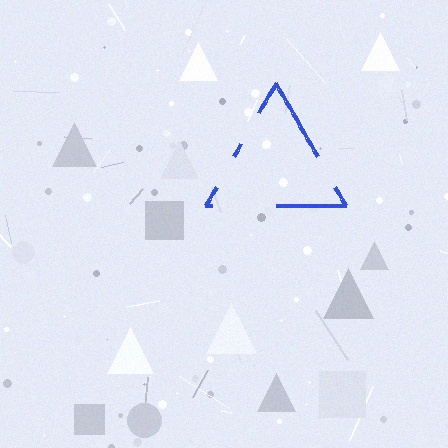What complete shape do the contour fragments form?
The contour fragments form a triangle.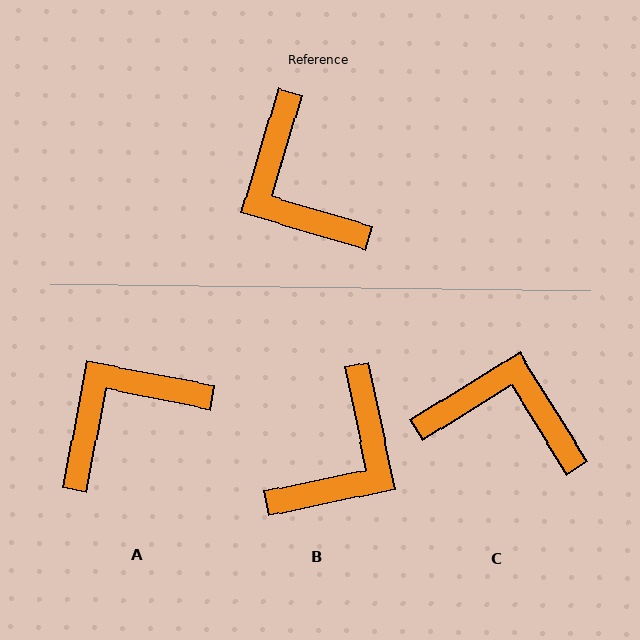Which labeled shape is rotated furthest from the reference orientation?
C, about 132 degrees away.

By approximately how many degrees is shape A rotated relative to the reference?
Approximately 84 degrees clockwise.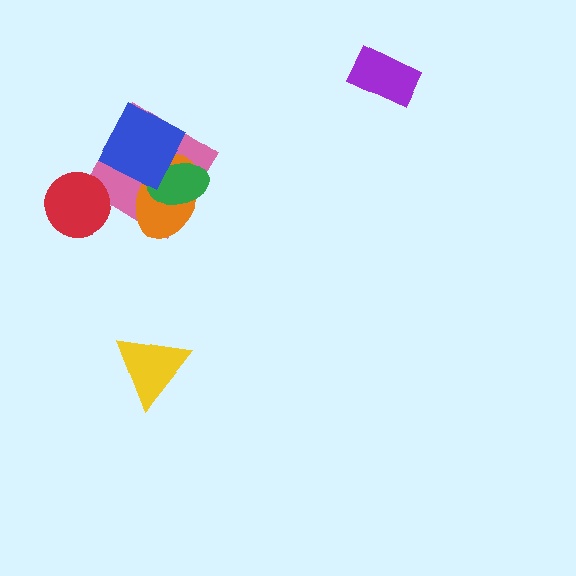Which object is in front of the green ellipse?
The blue square is in front of the green ellipse.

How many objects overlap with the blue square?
3 objects overlap with the blue square.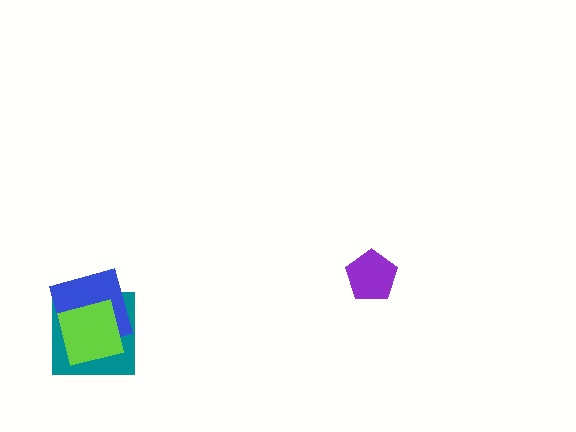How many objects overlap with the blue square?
2 objects overlap with the blue square.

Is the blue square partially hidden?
Yes, it is partially covered by another shape.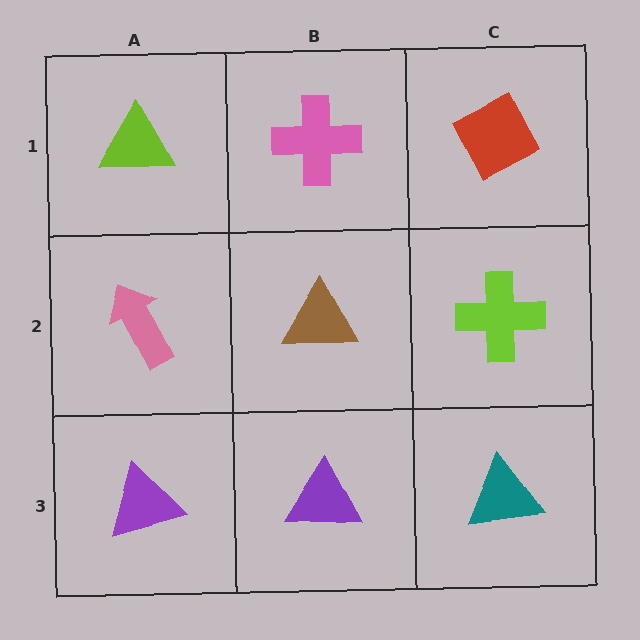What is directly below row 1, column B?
A brown triangle.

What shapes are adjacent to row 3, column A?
A pink arrow (row 2, column A), a purple triangle (row 3, column B).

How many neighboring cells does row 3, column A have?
2.